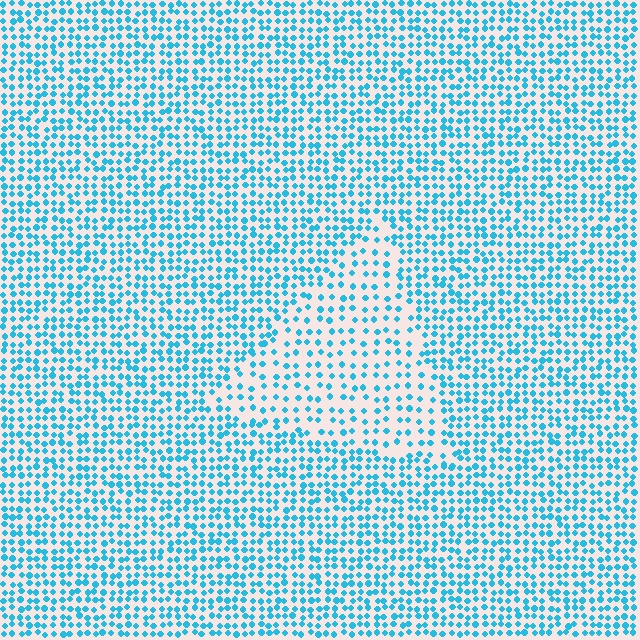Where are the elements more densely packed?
The elements are more densely packed outside the triangle boundary.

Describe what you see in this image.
The image contains small cyan elements arranged at two different densities. A triangle-shaped region is visible where the elements are less densely packed than the surrounding area.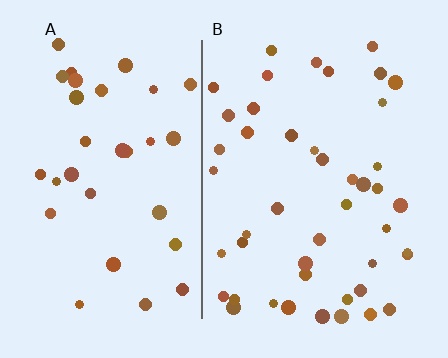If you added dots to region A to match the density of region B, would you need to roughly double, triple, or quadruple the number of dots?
Approximately double.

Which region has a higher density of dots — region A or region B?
B (the right).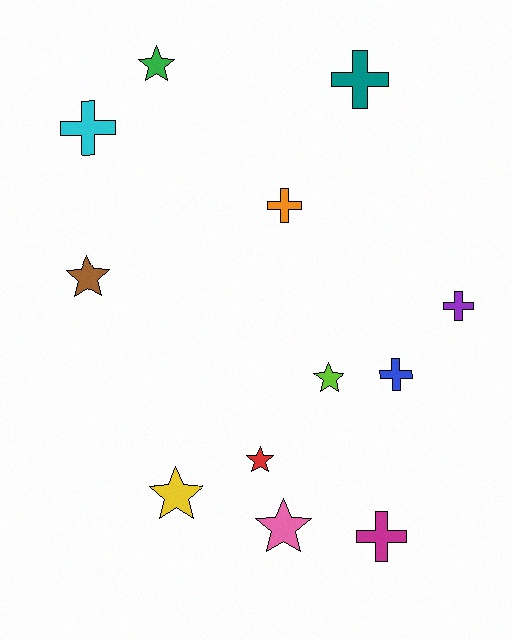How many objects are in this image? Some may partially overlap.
There are 12 objects.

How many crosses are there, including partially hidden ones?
There are 6 crosses.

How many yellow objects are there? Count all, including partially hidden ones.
There is 1 yellow object.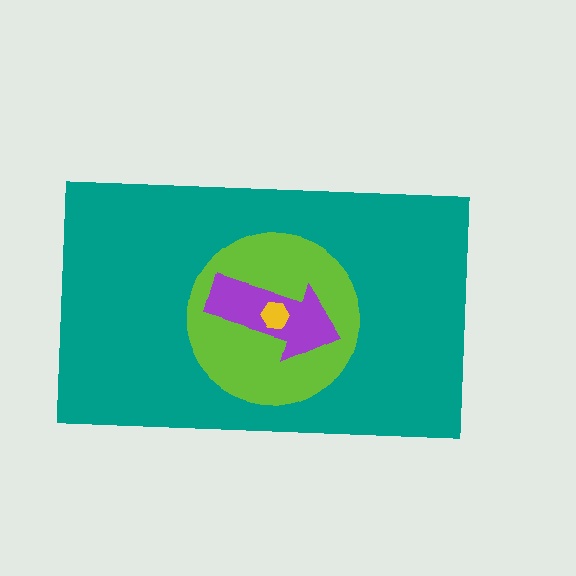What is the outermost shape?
The teal rectangle.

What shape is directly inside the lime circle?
The purple arrow.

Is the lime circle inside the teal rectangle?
Yes.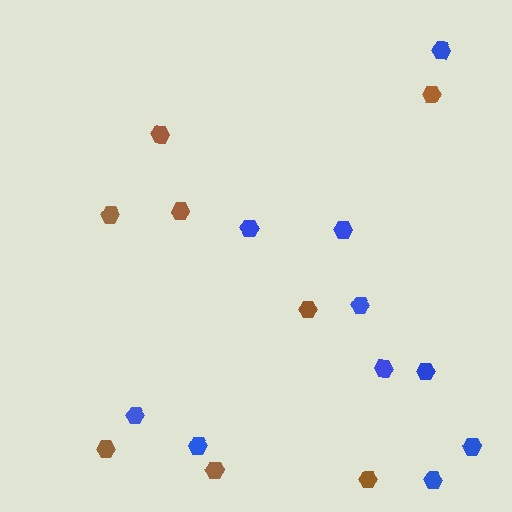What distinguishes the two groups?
There are 2 groups: one group of blue hexagons (10) and one group of brown hexagons (8).